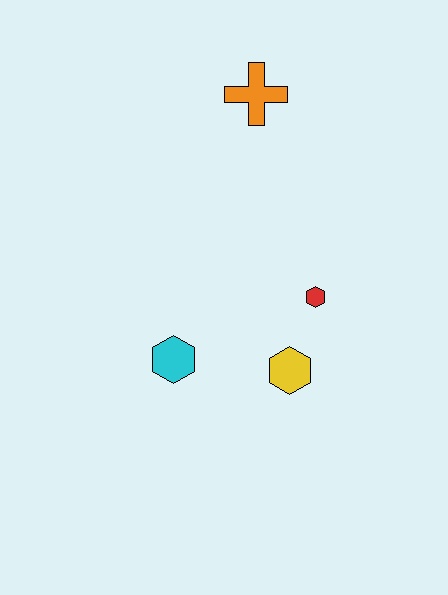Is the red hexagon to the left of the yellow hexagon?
No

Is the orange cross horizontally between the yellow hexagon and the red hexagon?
No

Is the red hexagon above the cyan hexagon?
Yes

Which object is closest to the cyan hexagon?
The yellow hexagon is closest to the cyan hexagon.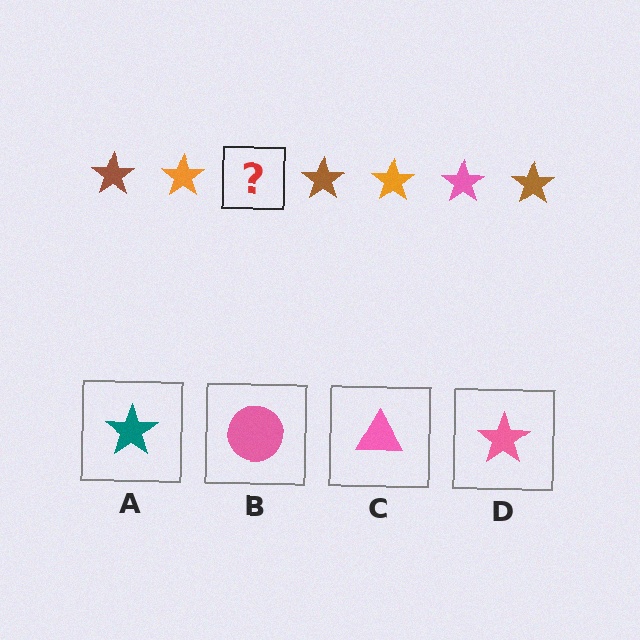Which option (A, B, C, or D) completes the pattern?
D.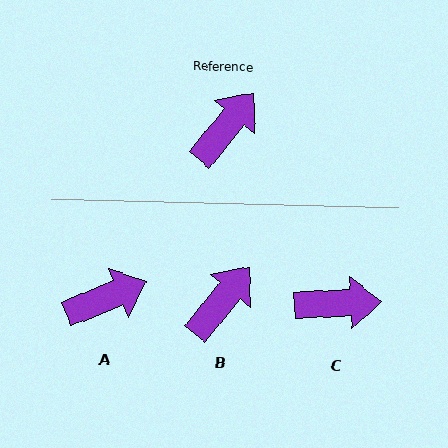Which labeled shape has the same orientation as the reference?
B.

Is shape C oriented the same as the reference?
No, it is off by about 47 degrees.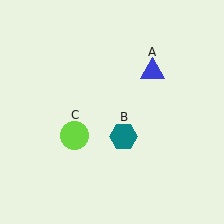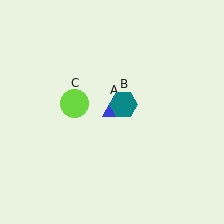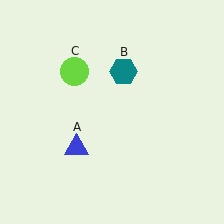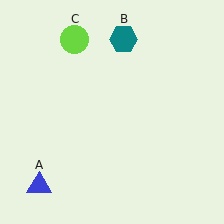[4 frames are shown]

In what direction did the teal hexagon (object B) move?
The teal hexagon (object B) moved up.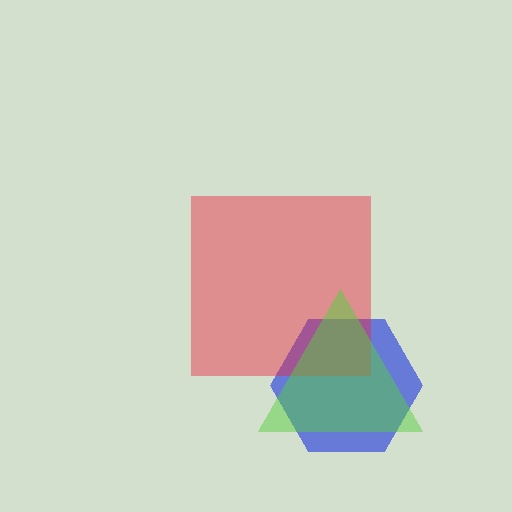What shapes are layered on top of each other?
The layered shapes are: a blue hexagon, a red square, a lime triangle.